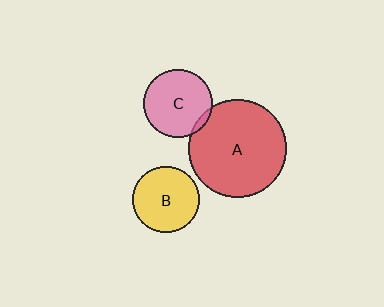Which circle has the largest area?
Circle A (red).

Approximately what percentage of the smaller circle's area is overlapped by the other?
Approximately 5%.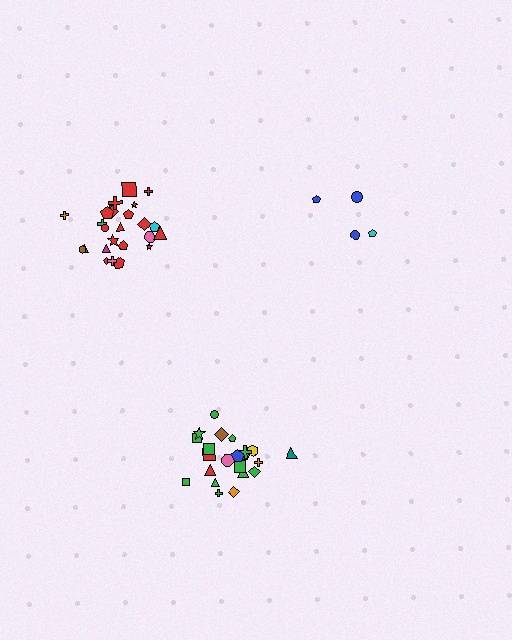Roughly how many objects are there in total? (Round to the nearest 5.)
Roughly 50 objects in total.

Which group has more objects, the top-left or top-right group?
The top-left group.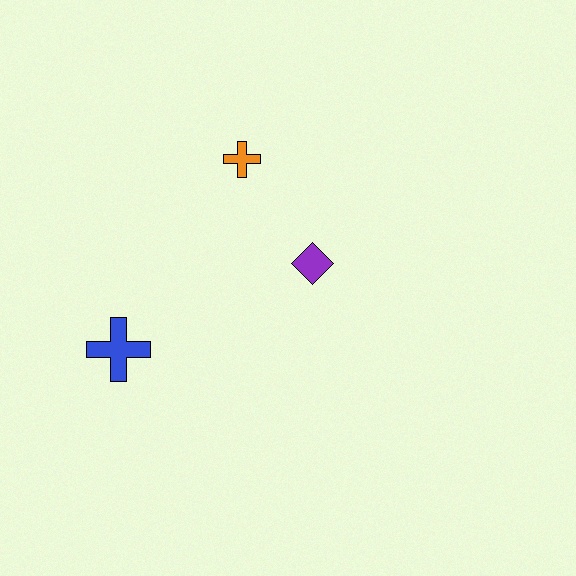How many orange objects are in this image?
There is 1 orange object.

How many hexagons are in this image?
There are no hexagons.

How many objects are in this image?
There are 3 objects.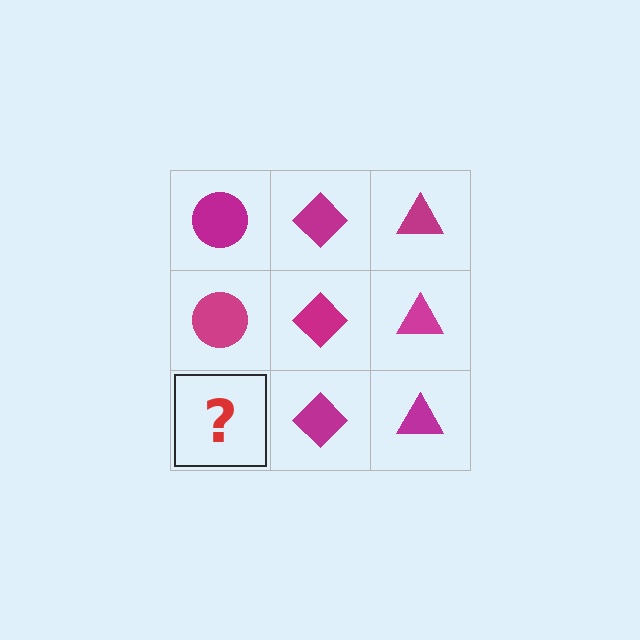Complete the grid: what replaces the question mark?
The question mark should be replaced with a magenta circle.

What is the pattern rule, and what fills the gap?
The rule is that each column has a consistent shape. The gap should be filled with a magenta circle.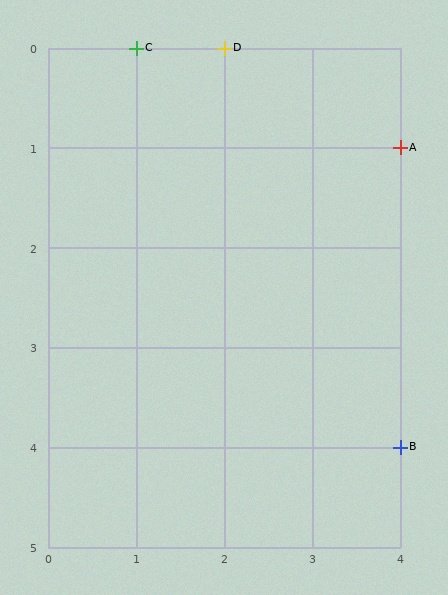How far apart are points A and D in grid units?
Points A and D are 2 columns and 1 row apart (about 2.2 grid units diagonally).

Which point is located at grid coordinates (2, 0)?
Point D is at (2, 0).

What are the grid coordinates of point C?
Point C is at grid coordinates (1, 0).